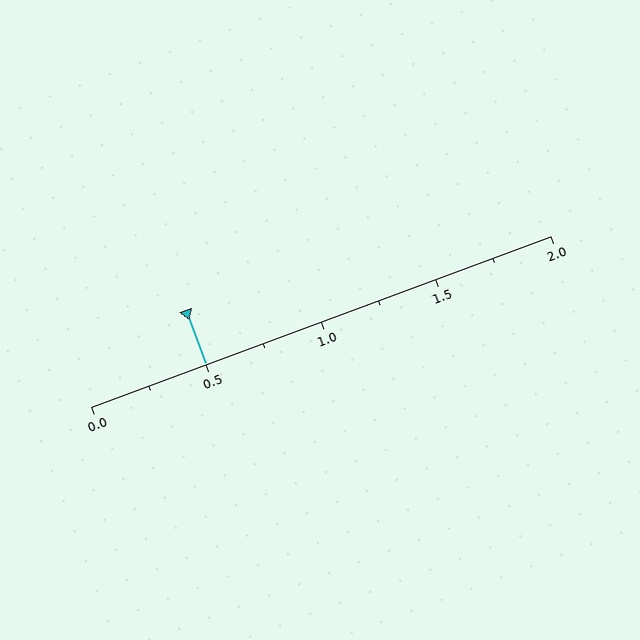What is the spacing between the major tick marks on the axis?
The major ticks are spaced 0.5 apart.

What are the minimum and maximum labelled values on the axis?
The axis runs from 0.0 to 2.0.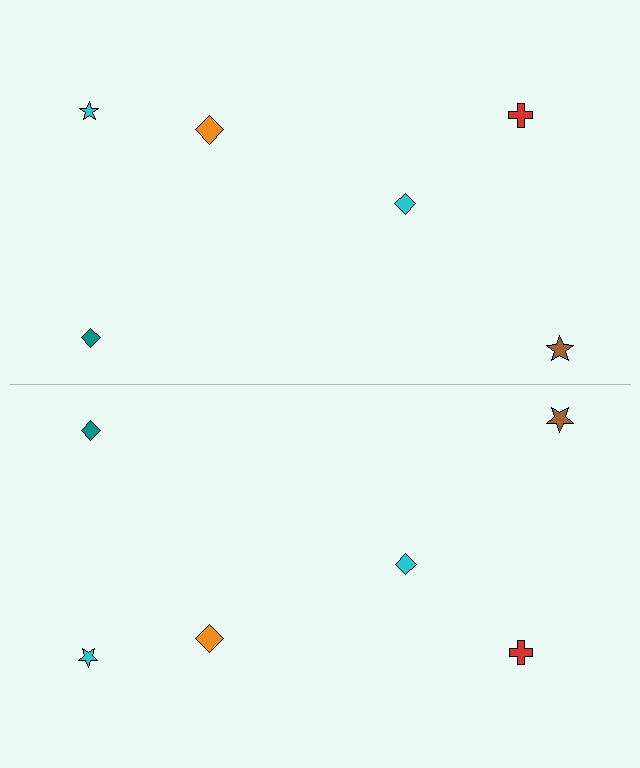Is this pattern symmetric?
Yes, this pattern has bilateral (reflection) symmetry.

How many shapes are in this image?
There are 12 shapes in this image.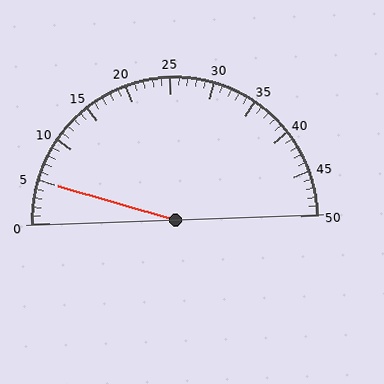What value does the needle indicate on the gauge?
The needle indicates approximately 5.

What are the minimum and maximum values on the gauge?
The gauge ranges from 0 to 50.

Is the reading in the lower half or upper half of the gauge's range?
The reading is in the lower half of the range (0 to 50).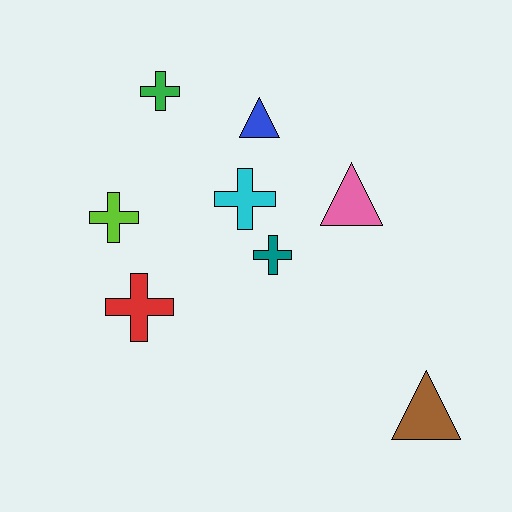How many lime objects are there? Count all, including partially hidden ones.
There is 1 lime object.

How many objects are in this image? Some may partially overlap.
There are 8 objects.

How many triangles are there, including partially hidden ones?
There are 3 triangles.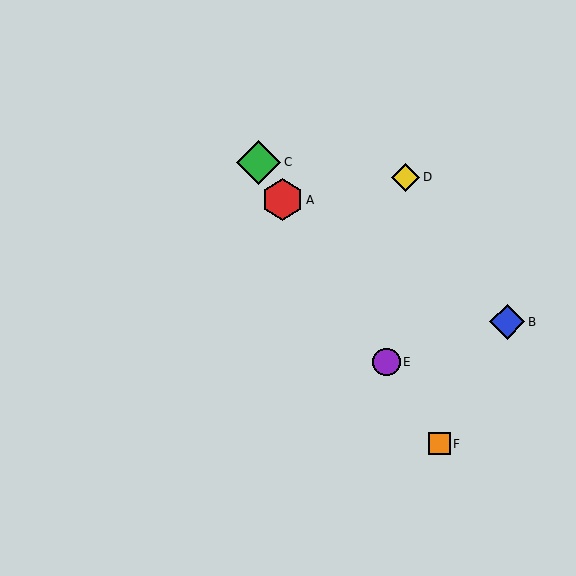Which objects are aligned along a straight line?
Objects A, C, E, F are aligned along a straight line.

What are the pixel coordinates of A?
Object A is at (283, 200).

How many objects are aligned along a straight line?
4 objects (A, C, E, F) are aligned along a straight line.